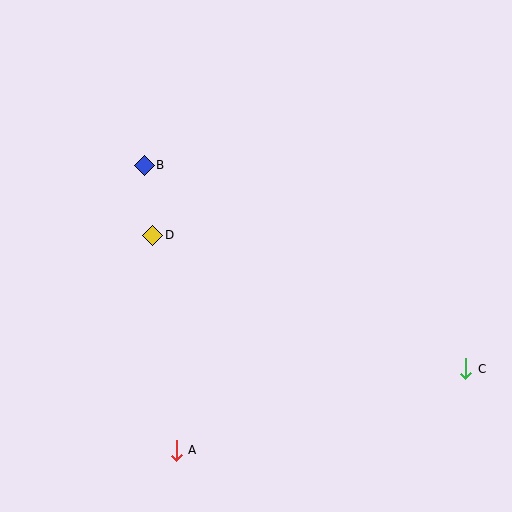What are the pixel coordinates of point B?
Point B is at (144, 165).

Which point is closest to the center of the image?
Point D at (153, 235) is closest to the center.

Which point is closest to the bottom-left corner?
Point A is closest to the bottom-left corner.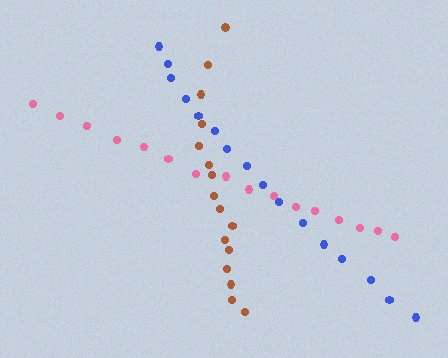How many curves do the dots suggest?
There are 3 distinct paths.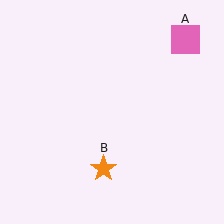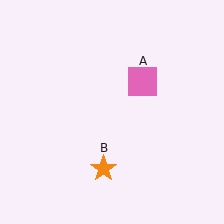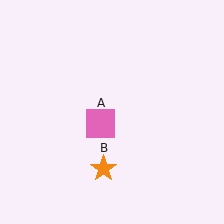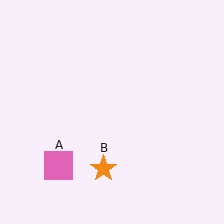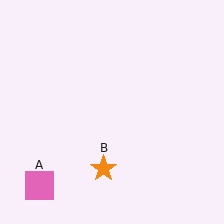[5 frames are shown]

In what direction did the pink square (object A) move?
The pink square (object A) moved down and to the left.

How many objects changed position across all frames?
1 object changed position: pink square (object A).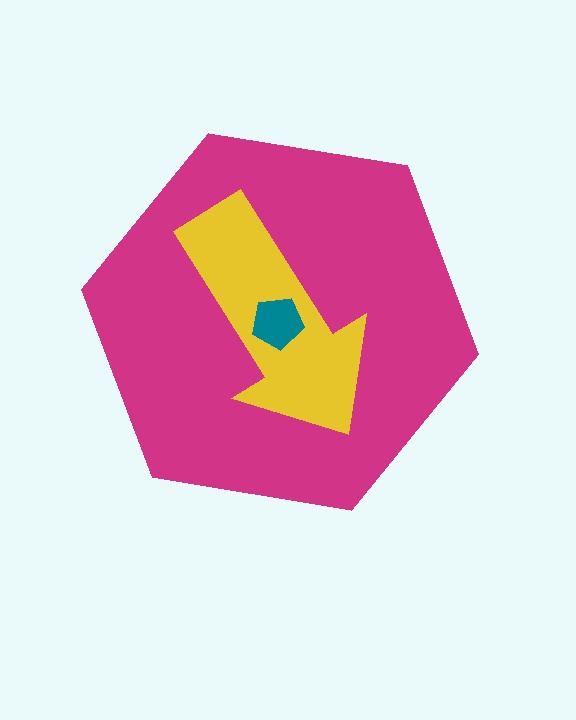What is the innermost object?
The teal pentagon.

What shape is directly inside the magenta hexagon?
The yellow arrow.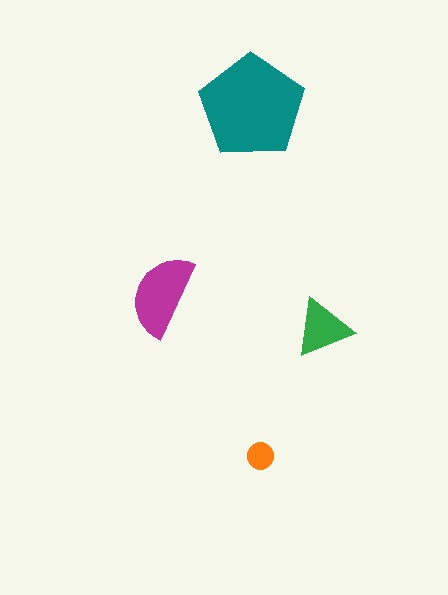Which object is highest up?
The teal pentagon is topmost.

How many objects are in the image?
There are 4 objects in the image.